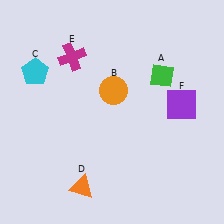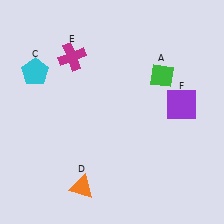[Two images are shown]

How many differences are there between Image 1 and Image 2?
There is 1 difference between the two images.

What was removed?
The orange circle (B) was removed in Image 2.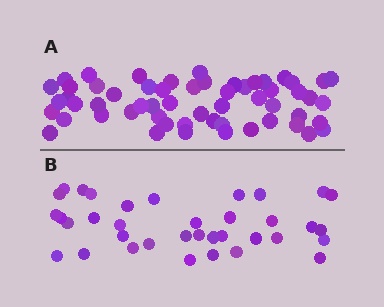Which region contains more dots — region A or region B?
Region A (the top region) has more dots.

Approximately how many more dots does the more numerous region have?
Region A has approximately 20 more dots than region B.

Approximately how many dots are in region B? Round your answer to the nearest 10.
About 40 dots. (The exact count is 36, which rounds to 40.)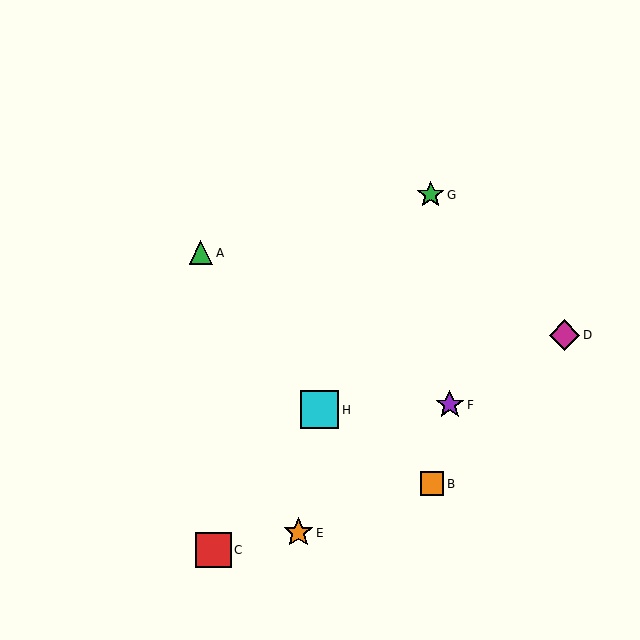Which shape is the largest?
The cyan square (labeled H) is the largest.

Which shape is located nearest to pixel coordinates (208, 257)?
The green triangle (labeled A) at (201, 253) is nearest to that location.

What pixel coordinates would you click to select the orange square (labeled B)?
Click at (432, 484) to select the orange square B.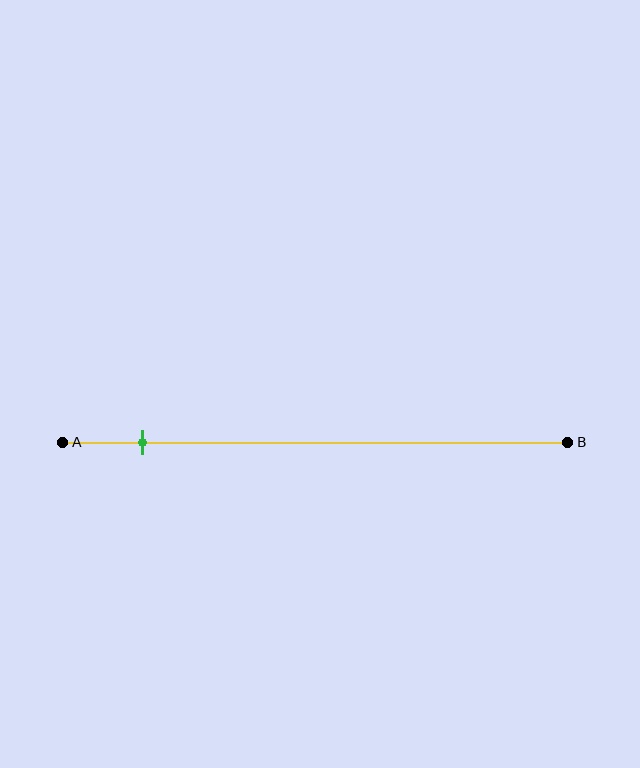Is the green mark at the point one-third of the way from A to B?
No, the mark is at about 15% from A, not at the 33% one-third point.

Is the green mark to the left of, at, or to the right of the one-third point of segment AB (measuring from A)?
The green mark is to the left of the one-third point of segment AB.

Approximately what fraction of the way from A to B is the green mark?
The green mark is approximately 15% of the way from A to B.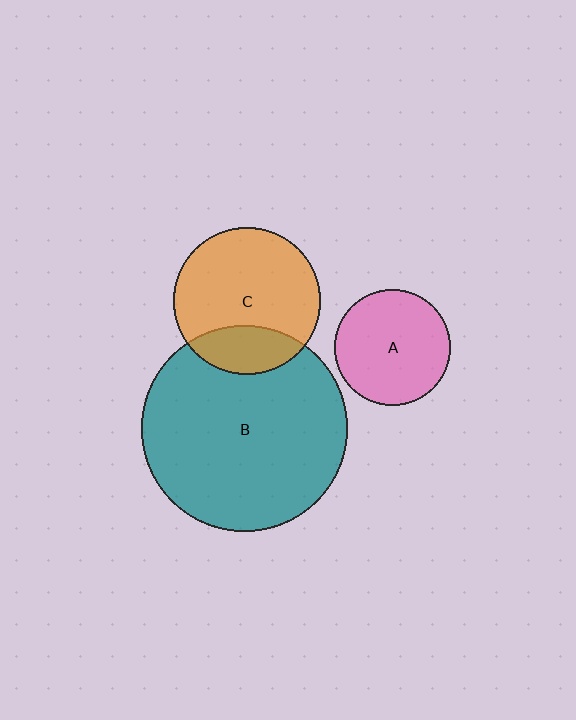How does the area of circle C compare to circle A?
Approximately 1.6 times.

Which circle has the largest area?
Circle B (teal).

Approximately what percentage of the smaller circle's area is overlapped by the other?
Approximately 25%.